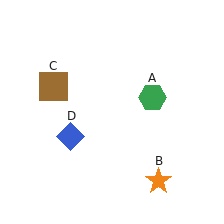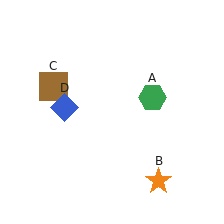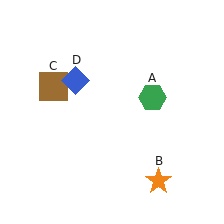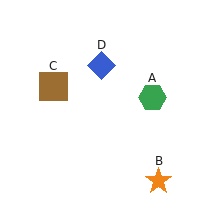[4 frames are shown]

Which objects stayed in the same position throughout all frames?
Green hexagon (object A) and orange star (object B) and brown square (object C) remained stationary.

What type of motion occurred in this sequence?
The blue diamond (object D) rotated clockwise around the center of the scene.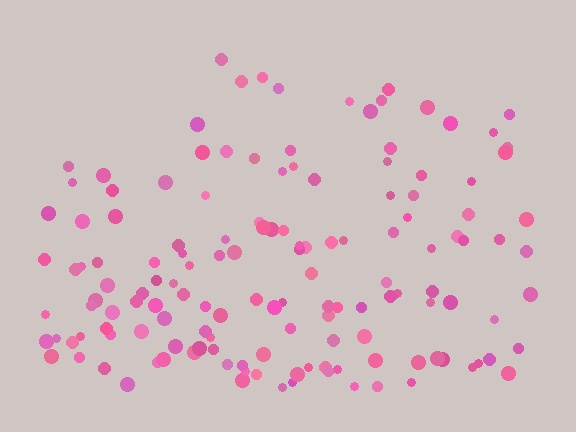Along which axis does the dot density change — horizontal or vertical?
Vertical.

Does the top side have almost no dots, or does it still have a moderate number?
Still a moderate number, just noticeably fewer than the bottom.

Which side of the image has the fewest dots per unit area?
The top.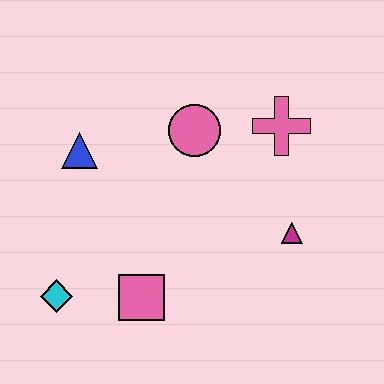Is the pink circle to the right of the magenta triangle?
No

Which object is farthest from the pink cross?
The cyan diamond is farthest from the pink cross.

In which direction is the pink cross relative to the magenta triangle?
The pink cross is above the magenta triangle.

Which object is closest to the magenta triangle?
The pink cross is closest to the magenta triangle.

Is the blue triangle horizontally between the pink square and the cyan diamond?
Yes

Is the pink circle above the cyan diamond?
Yes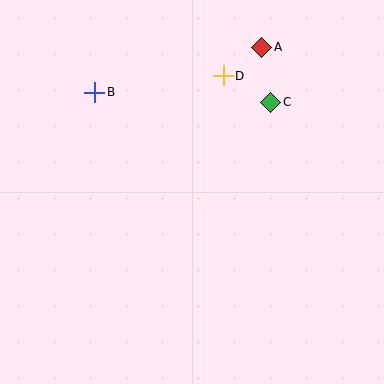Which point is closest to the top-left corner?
Point B is closest to the top-left corner.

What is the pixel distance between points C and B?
The distance between C and B is 176 pixels.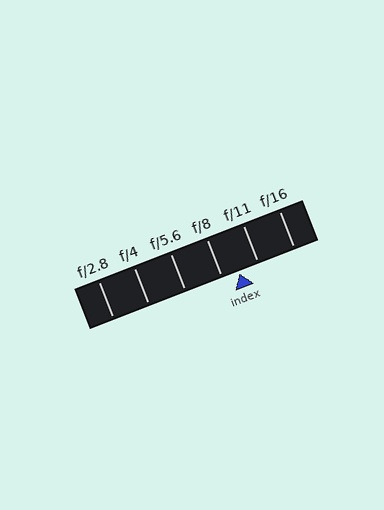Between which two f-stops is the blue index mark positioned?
The index mark is between f/8 and f/11.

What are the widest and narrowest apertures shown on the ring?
The widest aperture shown is f/2.8 and the narrowest is f/16.